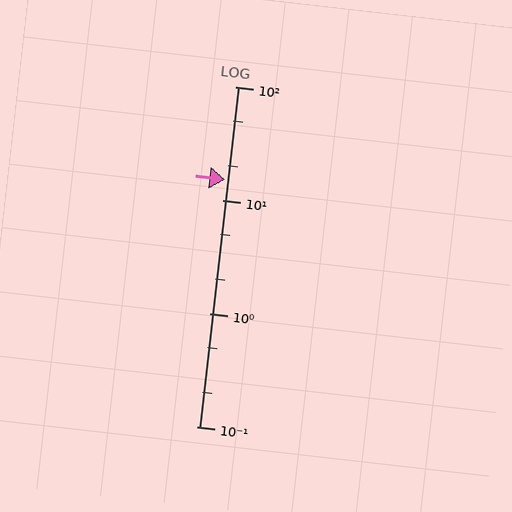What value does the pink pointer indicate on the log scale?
The pointer indicates approximately 15.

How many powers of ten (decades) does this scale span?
The scale spans 3 decades, from 0.1 to 100.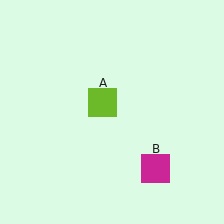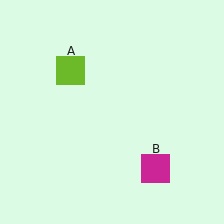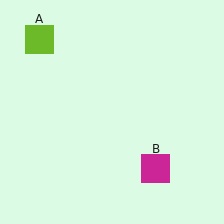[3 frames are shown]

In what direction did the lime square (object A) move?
The lime square (object A) moved up and to the left.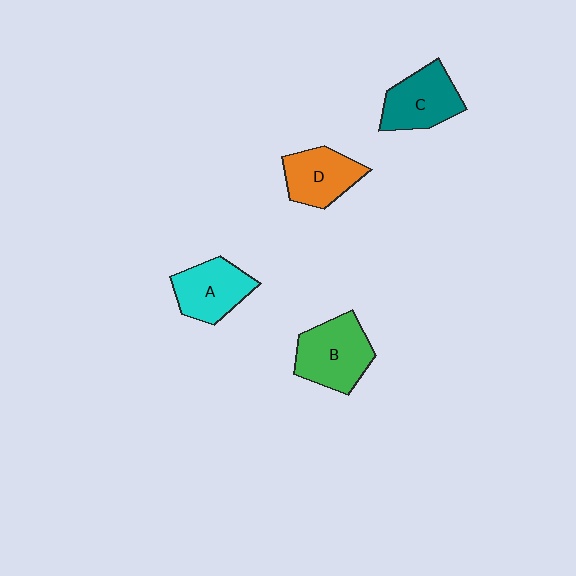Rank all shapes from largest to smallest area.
From largest to smallest: B (green), C (teal), A (cyan), D (orange).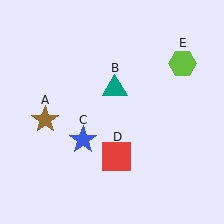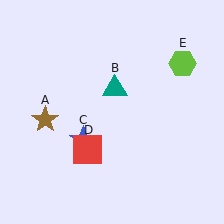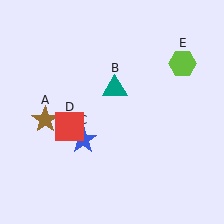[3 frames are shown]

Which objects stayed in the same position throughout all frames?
Brown star (object A) and teal triangle (object B) and blue star (object C) and lime hexagon (object E) remained stationary.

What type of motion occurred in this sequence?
The red square (object D) rotated clockwise around the center of the scene.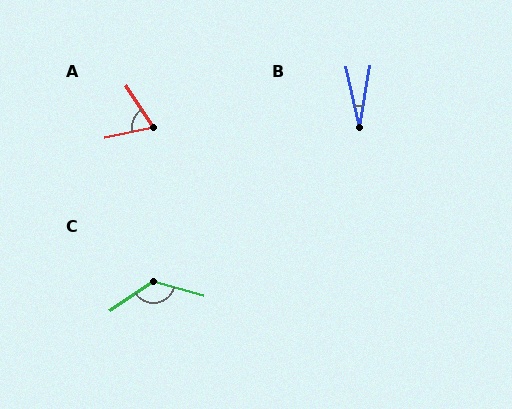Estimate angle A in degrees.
Approximately 69 degrees.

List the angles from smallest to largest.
B (23°), A (69°), C (132°).